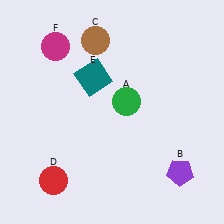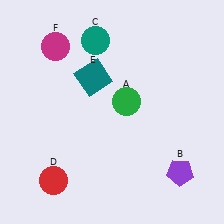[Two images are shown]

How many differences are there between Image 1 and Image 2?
There is 1 difference between the two images.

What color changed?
The circle (C) changed from brown in Image 1 to teal in Image 2.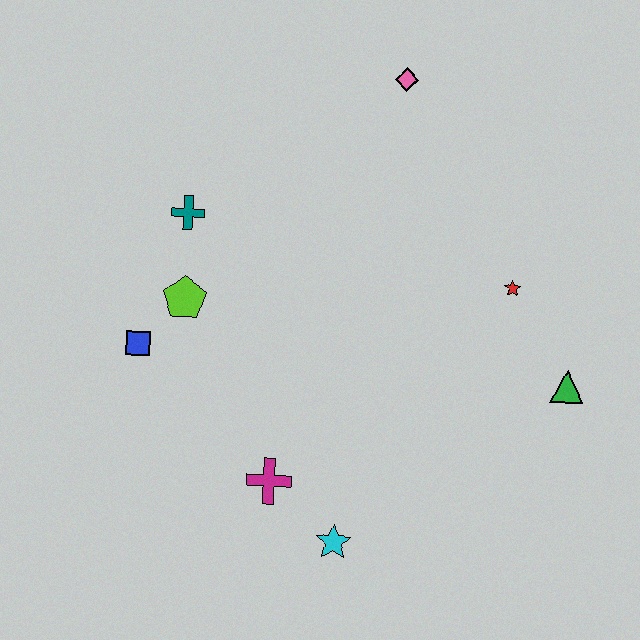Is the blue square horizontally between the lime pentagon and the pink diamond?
No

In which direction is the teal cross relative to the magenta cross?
The teal cross is above the magenta cross.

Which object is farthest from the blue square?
The green triangle is farthest from the blue square.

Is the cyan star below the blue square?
Yes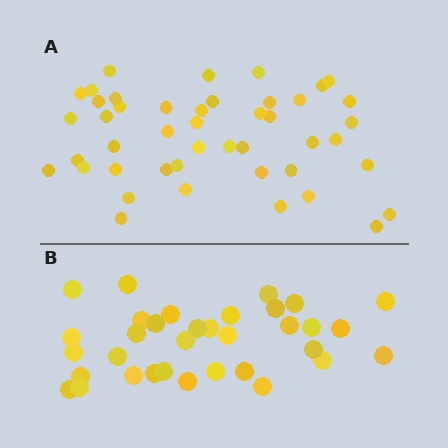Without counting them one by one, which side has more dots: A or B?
Region A (the top region) has more dots.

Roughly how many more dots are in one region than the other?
Region A has roughly 12 or so more dots than region B.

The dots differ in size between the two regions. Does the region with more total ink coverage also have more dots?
No. Region B has more total ink coverage because its dots are larger, but region A actually contains more individual dots. Total area can be misleading — the number of items is what matters here.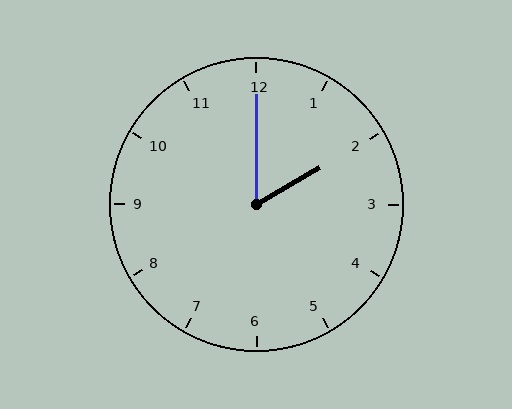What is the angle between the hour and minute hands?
Approximately 60 degrees.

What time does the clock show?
2:00.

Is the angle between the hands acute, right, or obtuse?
It is acute.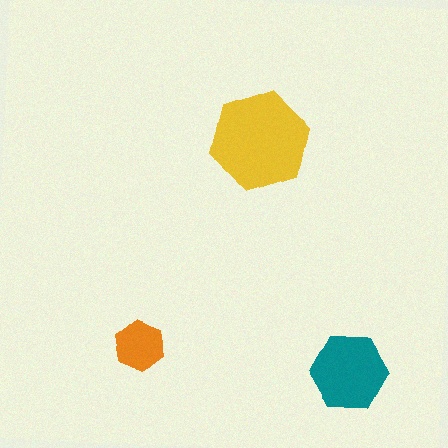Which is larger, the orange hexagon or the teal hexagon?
The teal one.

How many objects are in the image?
There are 3 objects in the image.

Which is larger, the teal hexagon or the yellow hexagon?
The yellow one.